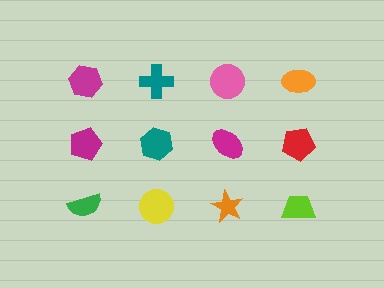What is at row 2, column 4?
A red pentagon.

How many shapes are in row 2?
4 shapes.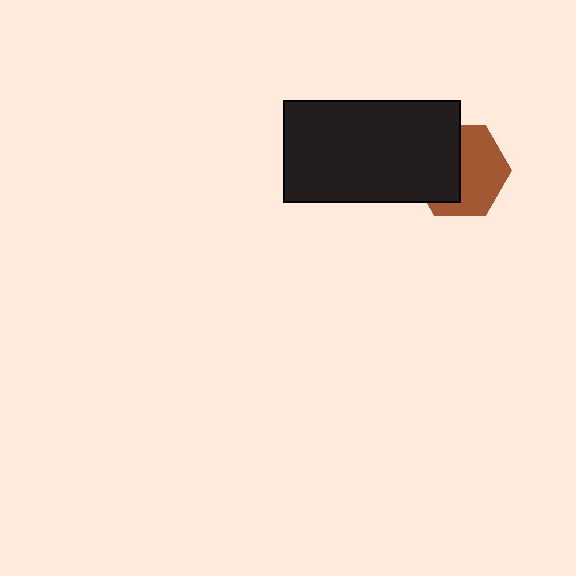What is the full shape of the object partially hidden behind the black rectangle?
The partially hidden object is a brown hexagon.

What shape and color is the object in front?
The object in front is a black rectangle.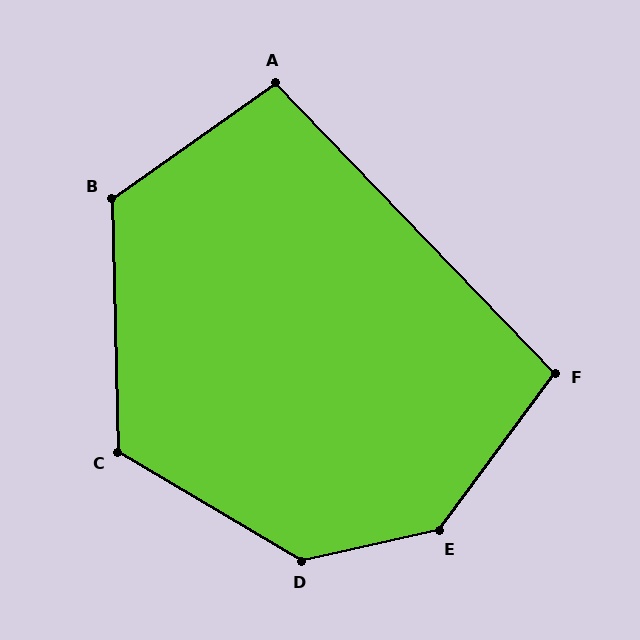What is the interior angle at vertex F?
Approximately 100 degrees (obtuse).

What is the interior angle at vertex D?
Approximately 137 degrees (obtuse).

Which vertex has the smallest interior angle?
A, at approximately 99 degrees.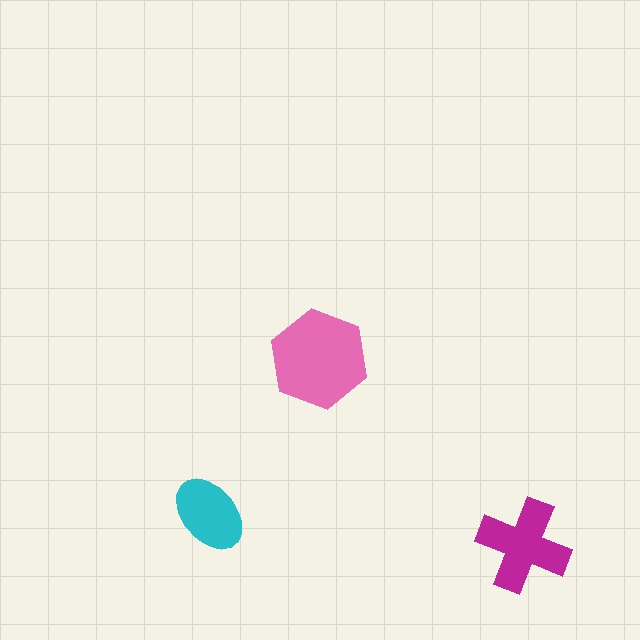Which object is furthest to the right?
The magenta cross is rightmost.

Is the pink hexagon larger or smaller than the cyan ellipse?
Larger.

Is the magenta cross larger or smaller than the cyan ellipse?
Larger.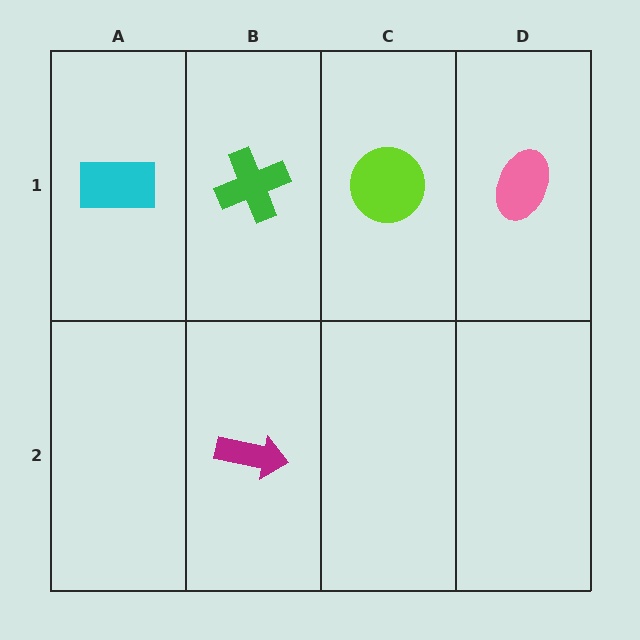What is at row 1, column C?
A lime circle.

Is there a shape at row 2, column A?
No, that cell is empty.